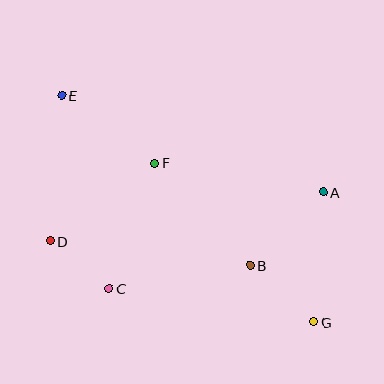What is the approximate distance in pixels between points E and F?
The distance between E and F is approximately 115 pixels.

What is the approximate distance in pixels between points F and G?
The distance between F and G is approximately 225 pixels.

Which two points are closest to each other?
Points C and D are closest to each other.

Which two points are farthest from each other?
Points E and G are farthest from each other.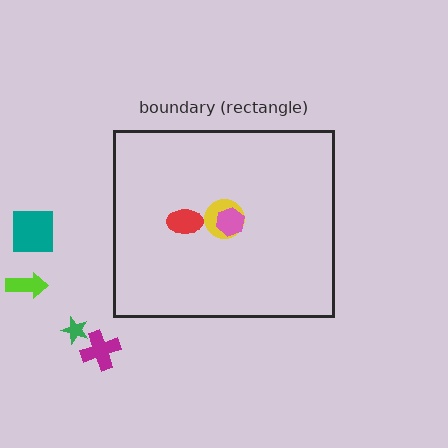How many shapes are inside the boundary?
3 inside, 4 outside.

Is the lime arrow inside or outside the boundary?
Outside.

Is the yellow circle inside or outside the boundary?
Inside.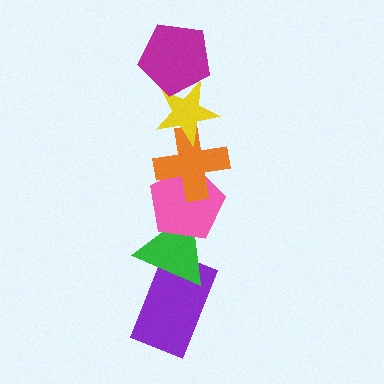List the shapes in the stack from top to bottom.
From top to bottom: the magenta pentagon, the yellow star, the orange cross, the pink pentagon, the green triangle, the purple rectangle.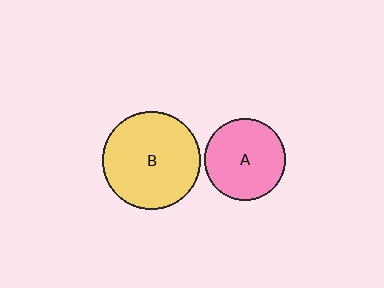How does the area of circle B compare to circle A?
Approximately 1.4 times.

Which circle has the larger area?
Circle B (yellow).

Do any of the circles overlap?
No, none of the circles overlap.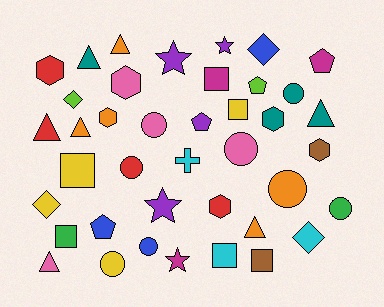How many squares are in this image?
There are 6 squares.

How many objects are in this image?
There are 40 objects.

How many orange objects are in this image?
There are 5 orange objects.